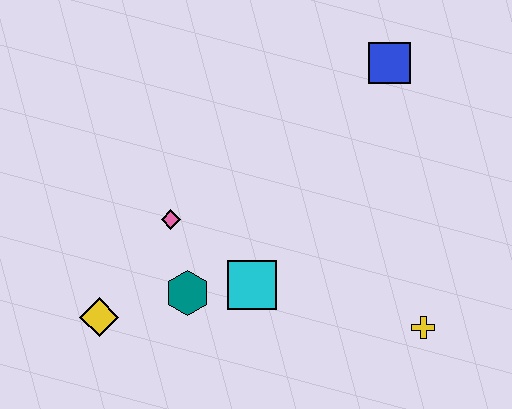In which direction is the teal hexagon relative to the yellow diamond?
The teal hexagon is to the right of the yellow diamond.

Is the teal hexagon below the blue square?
Yes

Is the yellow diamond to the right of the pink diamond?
No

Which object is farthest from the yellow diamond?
The blue square is farthest from the yellow diamond.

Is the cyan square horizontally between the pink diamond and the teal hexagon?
No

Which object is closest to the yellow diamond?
The teal hexagon is closest to the yellow diamond.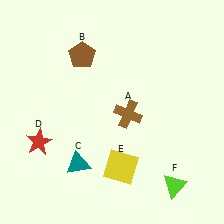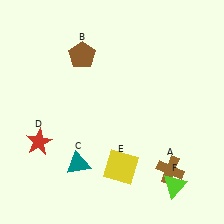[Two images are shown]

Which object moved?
The brown cross (A) moved down.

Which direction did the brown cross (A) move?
The brown cross (A) moved down.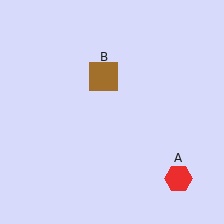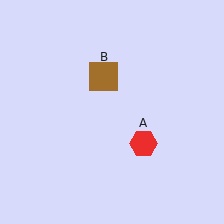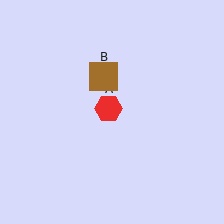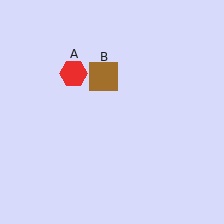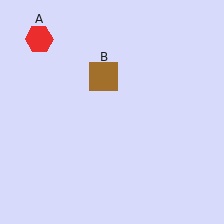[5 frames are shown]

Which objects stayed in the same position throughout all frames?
Brown square (object B) remained stationary.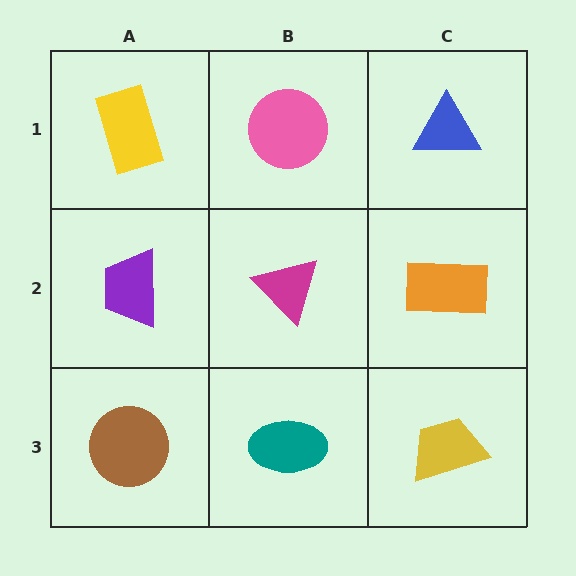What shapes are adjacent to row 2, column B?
A pink circle (row 1, column B), a teal ellipse (row 3, column B), a purple trapezoid (row 2, column A), an orange rectangle (row 2, column C).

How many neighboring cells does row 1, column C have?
2.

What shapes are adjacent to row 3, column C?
An orange rectangle (row 2, column C), a teal ellipse (row 3, column B).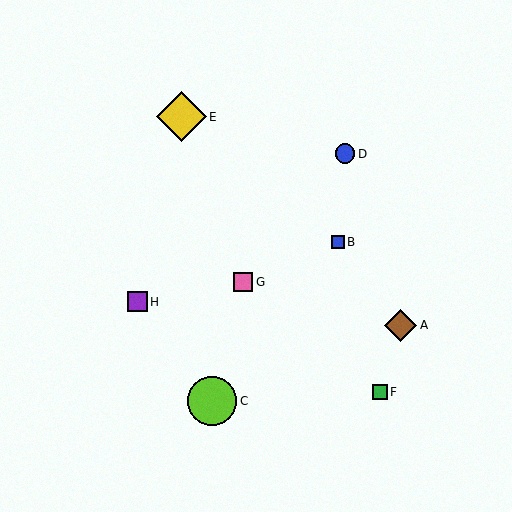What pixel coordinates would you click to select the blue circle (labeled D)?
Click at (345, 154) to select the blue circle D.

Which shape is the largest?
The yellow diamond (labeled E) is the largest.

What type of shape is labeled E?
Shape E is a yellow diamond.